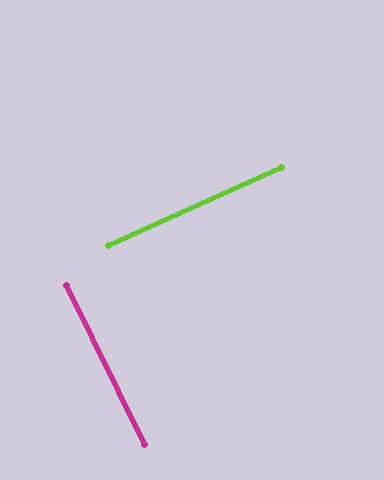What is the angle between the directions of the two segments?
Approximately 88 degrees.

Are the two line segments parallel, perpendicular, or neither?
Perpendicular — they meet at approximately 88°.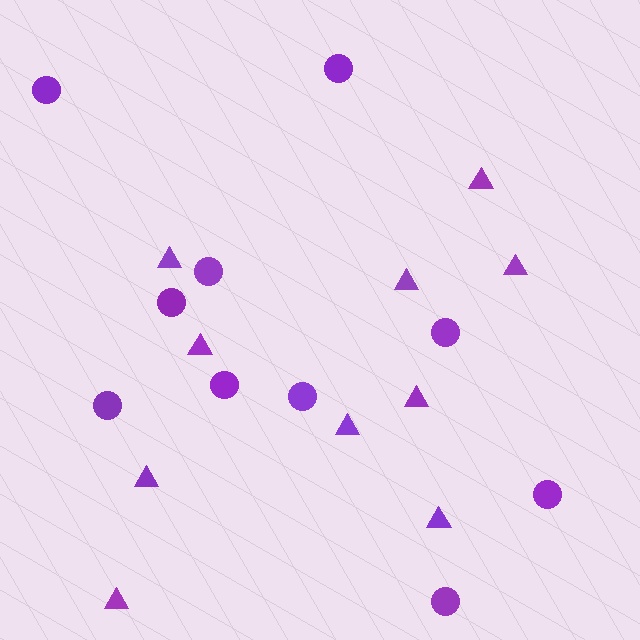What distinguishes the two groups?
There are 2 groups: one group of triangles (10) and one group of circles (10).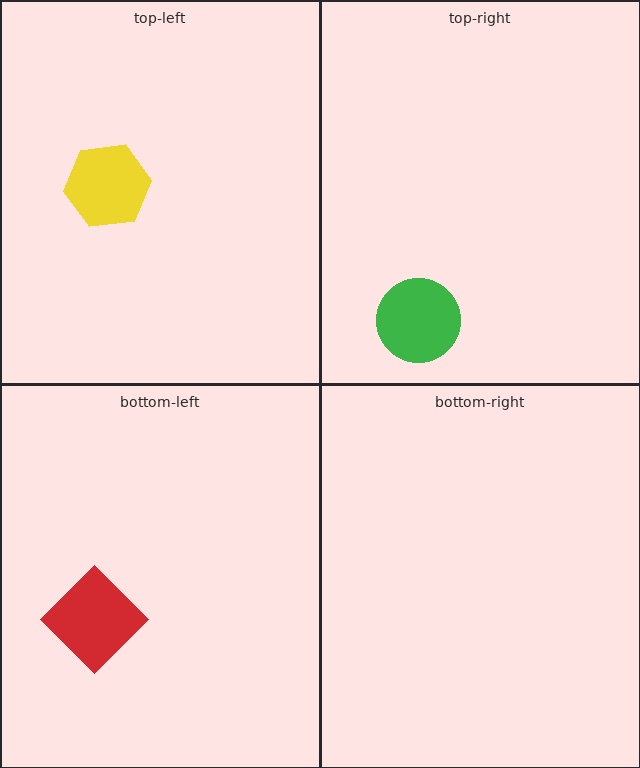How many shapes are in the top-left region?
1.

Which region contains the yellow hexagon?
The top-left region.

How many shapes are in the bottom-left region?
1.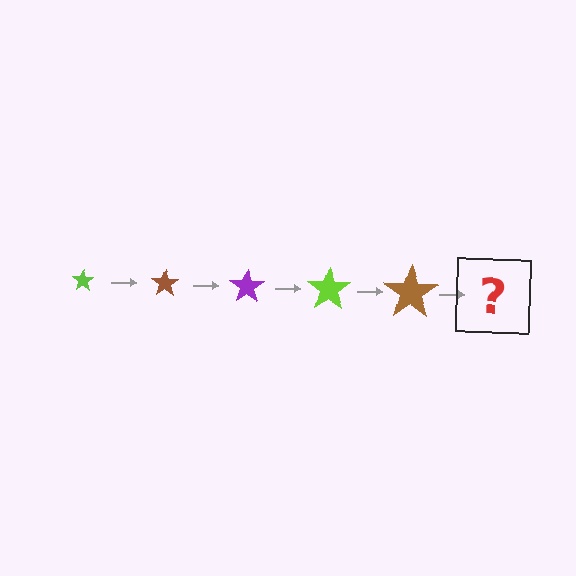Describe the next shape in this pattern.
It should be a purple star, larger than the previous one.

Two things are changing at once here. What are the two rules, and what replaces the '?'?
The two rules are that the star grows larger each step and the color cycles through lime, brown, and purple. The '?' should be a purple star, larger than the previous one.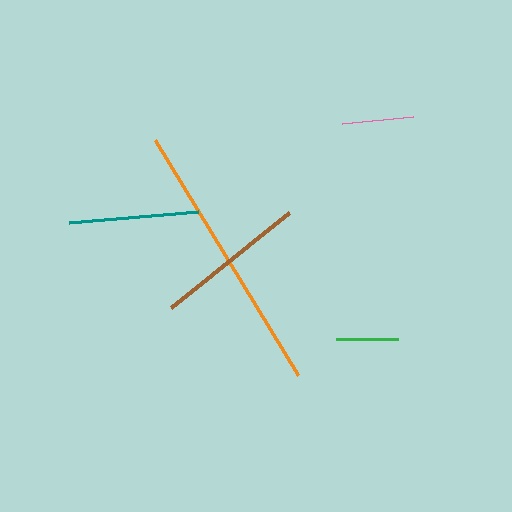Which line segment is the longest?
The orange line is the longest at approximately 275 pixels.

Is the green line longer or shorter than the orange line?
The orange line is longer than the green line.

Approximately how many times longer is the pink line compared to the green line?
The pink line is approximately 1.2 times the length of the green line.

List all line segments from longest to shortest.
From longest to shortest: orange, brown, teal, pink, green.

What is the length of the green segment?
The green segment is approximately 62 pixels long.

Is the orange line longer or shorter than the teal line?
The orange line is longer than the teal line.